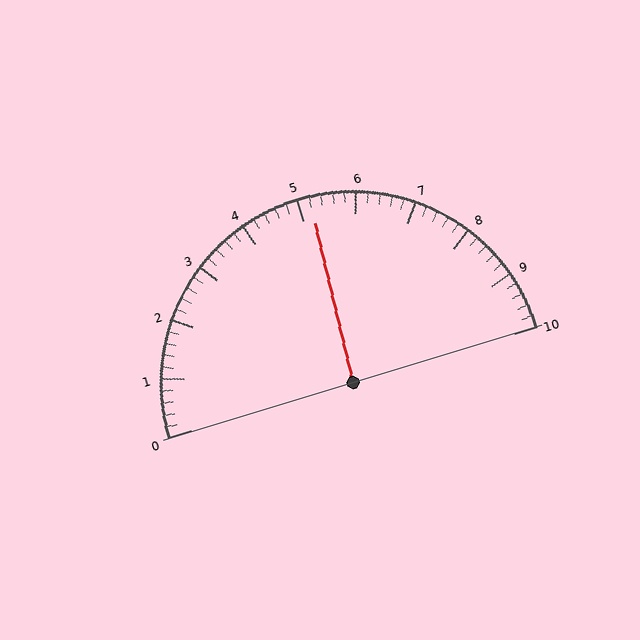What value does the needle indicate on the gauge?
The needle indicates approximately 5.2.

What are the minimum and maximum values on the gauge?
The gauge ranges from 0 to 10.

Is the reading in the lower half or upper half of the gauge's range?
The reading is in the upper half of the range (0 to 10).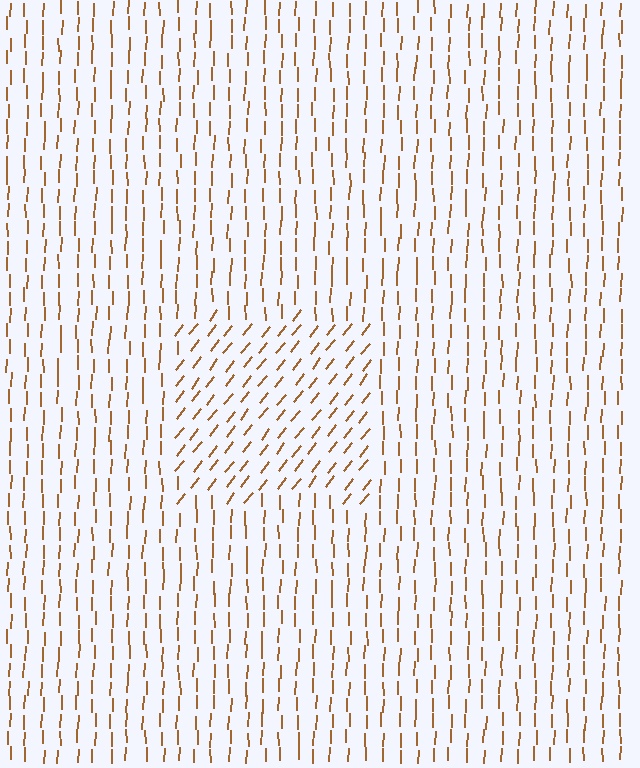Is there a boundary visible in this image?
Yes, there is a texture boundary formed by a change in line orientation.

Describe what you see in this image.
The image is filled with small brown line segments. A rectangle region in the image has lines oriented differently from the surrounding lines, creating a visible texture boundary.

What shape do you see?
I see a rectangle.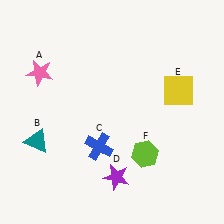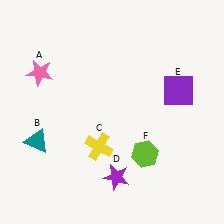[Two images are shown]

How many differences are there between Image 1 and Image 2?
There are 2 differences between the two images.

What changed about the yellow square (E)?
In Image 1, E is yellow. In Image 2, it changed to purple.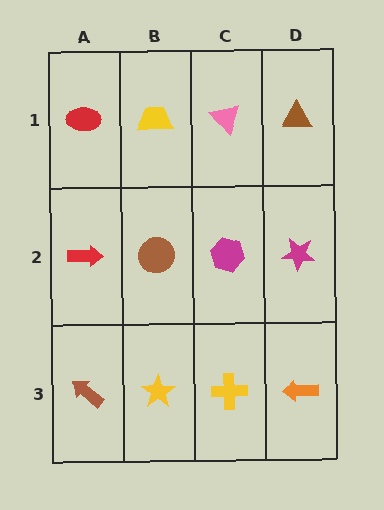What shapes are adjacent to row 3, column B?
A brown circle (row 2, column B), a brown arrow (row 3, column A), a yellow cross (row 3, column C).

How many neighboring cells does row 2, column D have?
3.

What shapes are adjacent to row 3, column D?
A magenta star (row 2, column D), a yellow cross (row 3, column C).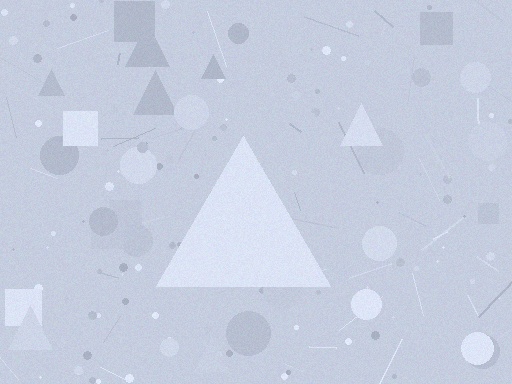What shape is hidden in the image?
A triangle is hidden in the image.